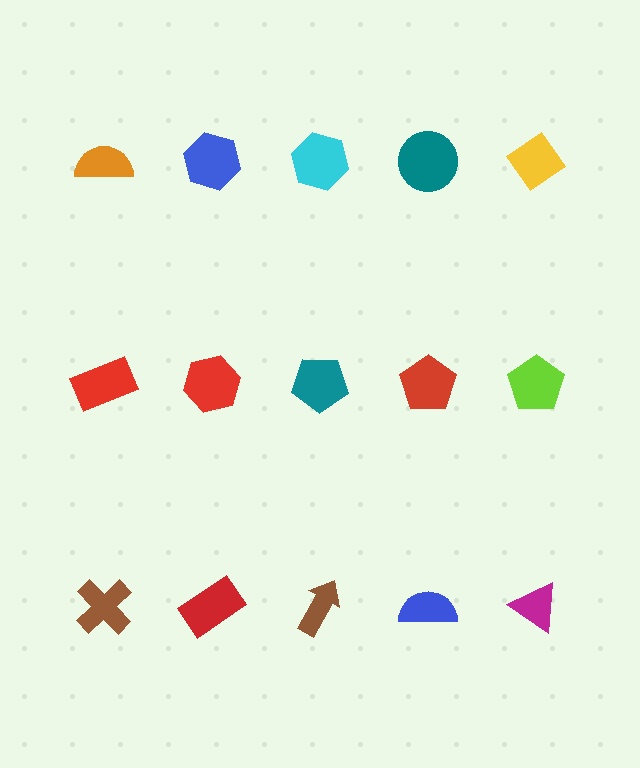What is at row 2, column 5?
A lime pentagon.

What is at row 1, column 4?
A teal circle.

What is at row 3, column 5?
A magenta triangle.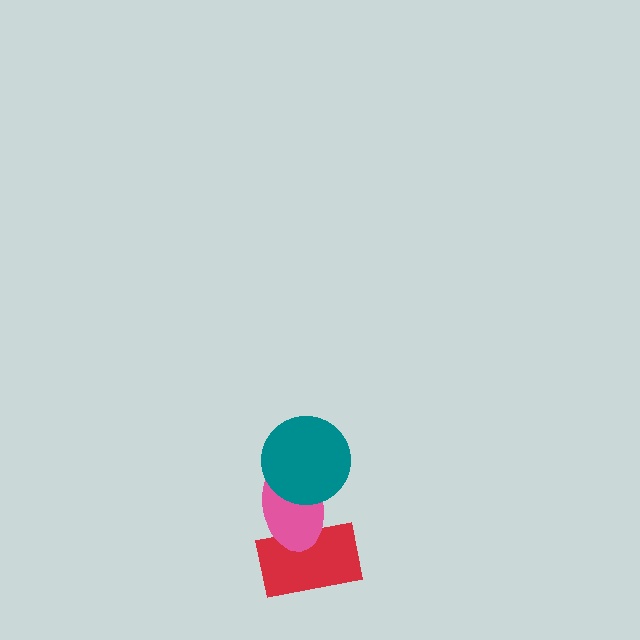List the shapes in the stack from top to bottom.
From top to bottom: the teal circle, the pink ellipse, the red rectangle.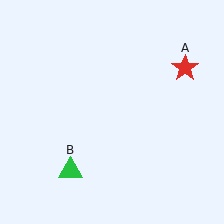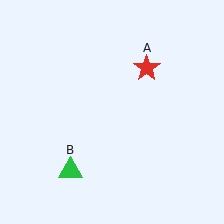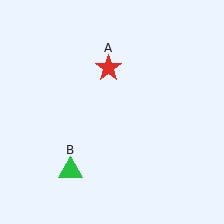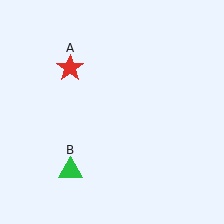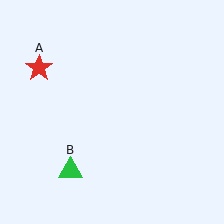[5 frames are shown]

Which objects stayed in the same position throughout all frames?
Green triangle (object B) remained stationary.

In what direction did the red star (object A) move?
The red star (object A) moved left.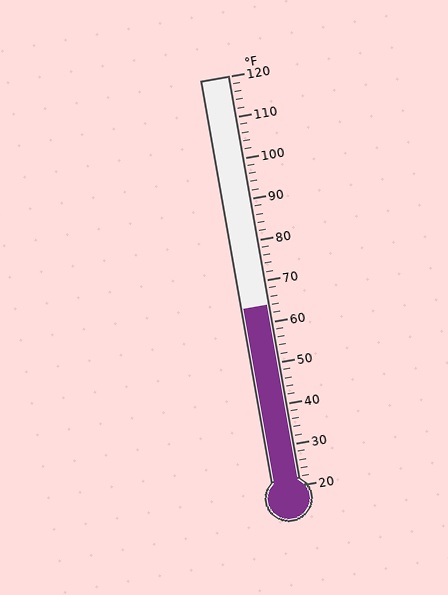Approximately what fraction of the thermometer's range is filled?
The thermometer is filled to approximately 45% of its range.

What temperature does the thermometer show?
The thermometer shows approximately 64°F.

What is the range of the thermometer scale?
The thermometer scale ranges from 20°F to 120°F.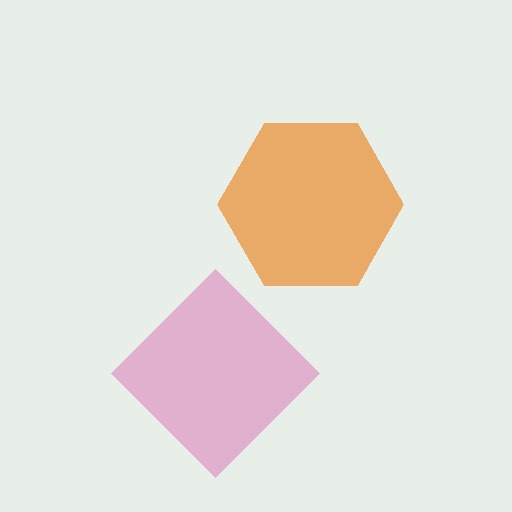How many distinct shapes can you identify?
There are 2 distinct shapes: a pink diamond, an orange hexagon.